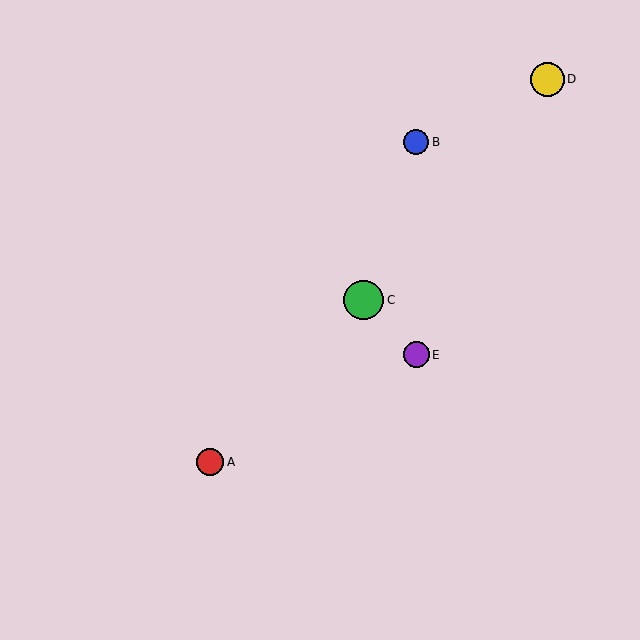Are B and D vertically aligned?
No, B is at x≈416 and D is at x≈547.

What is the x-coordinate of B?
Object B is at x≈416.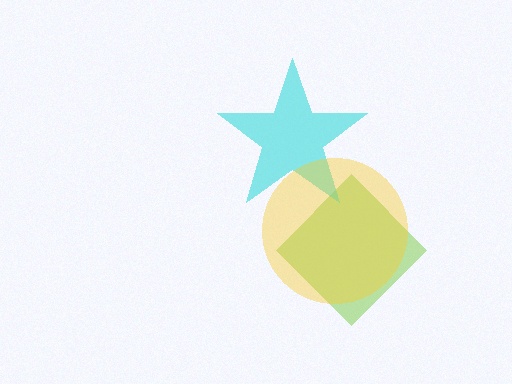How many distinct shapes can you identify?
There are 3 distinct shapes: a lime diamond, a cyan star, a yellow circle.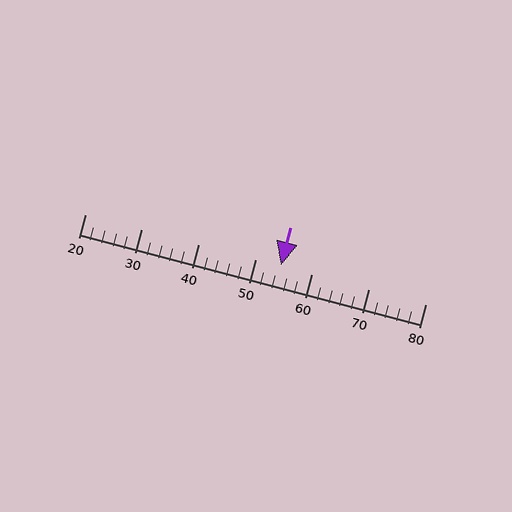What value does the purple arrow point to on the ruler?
The purple arrow points to approximately 55.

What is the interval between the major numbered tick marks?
The major tick marks are spaced 10 units apart.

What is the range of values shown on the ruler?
The ruler shows values from 20 to 80.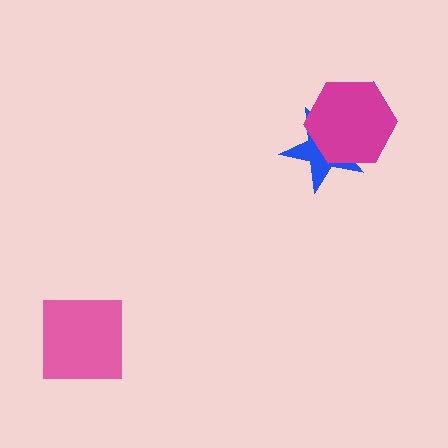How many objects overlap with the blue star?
1 object overlaps with the blue star.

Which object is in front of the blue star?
The magenta hexagon is in front of the blue star.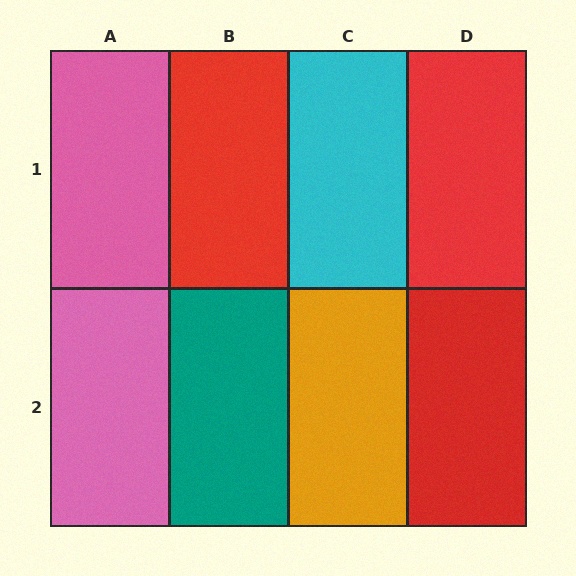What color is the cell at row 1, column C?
Cyan.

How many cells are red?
3 cells are red.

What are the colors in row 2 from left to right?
Pink, teal, orange, red.